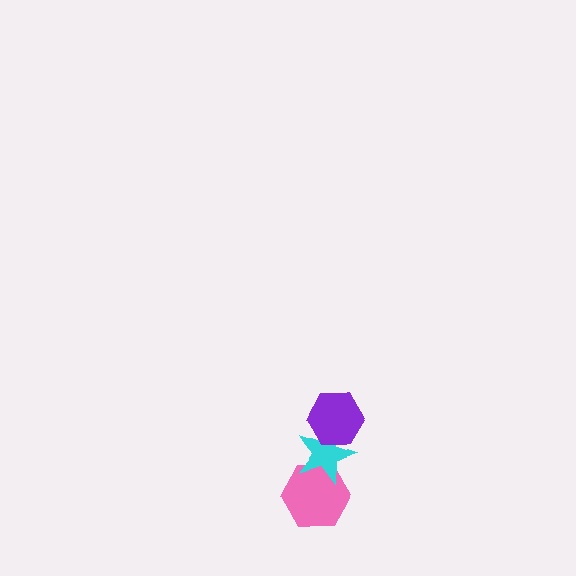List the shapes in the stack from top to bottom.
From top to bottom: the purple hexagon, the cyan star, the pink hexagon.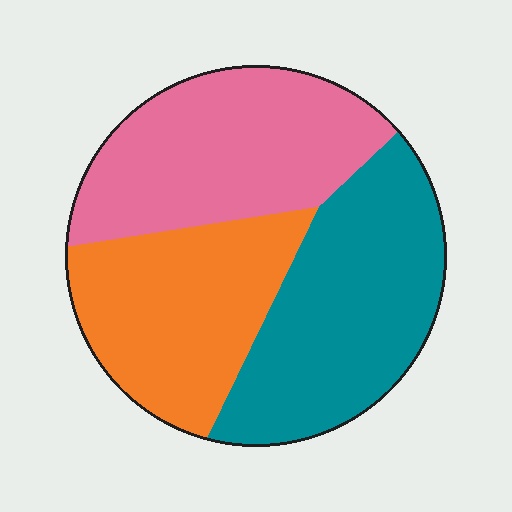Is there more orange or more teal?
Teal.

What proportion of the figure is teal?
Teal covers about 35% of the figure.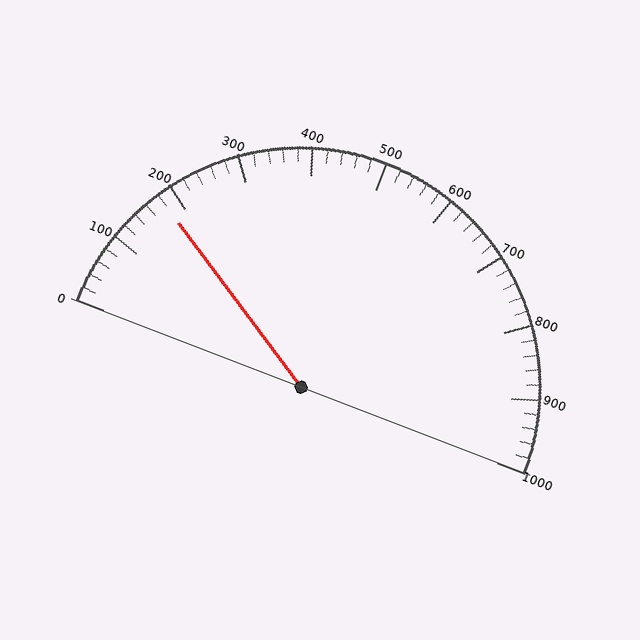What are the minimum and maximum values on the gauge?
The gauge ranges from 0 to 1000.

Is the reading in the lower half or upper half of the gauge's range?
The reading is in the lower half of the range (0 to 1000).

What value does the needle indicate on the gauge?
The needle indicates approximately 180.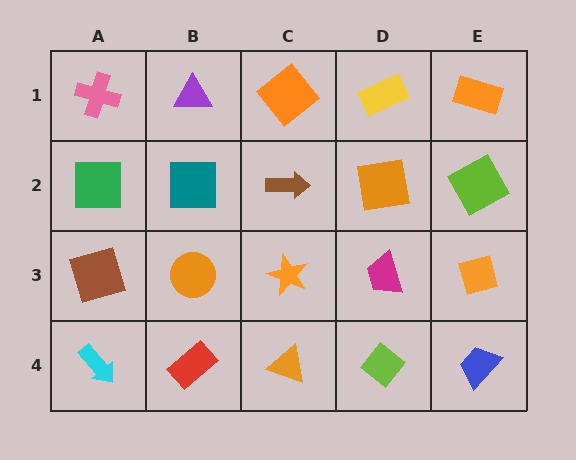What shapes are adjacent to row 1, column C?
A brown arrow (row 2, column C), a purple triangle (row 1, column B), a yellow rectangle (row 1, column D).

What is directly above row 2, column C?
An orange diamond.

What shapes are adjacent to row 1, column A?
A green square (row 2, column A), a purple triangle (row 1, column B).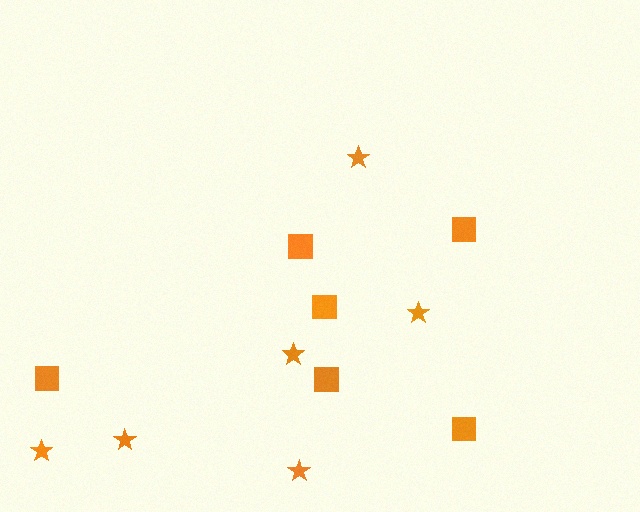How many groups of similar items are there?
There are 2 groups: one group of stars (6) and one group of squares (6).